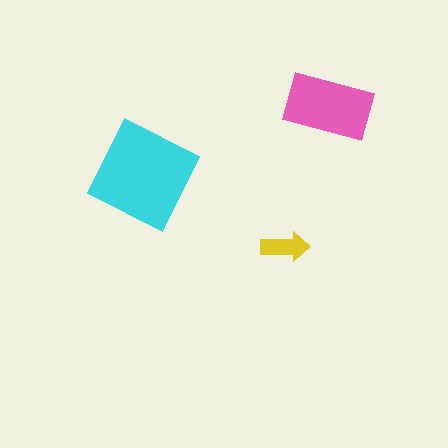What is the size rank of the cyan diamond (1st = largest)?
1st.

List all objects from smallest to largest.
The yellow arrow, the pink rectangle, the cyan diamond.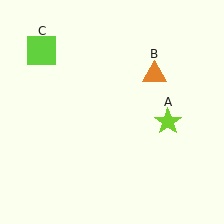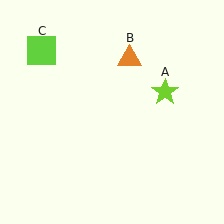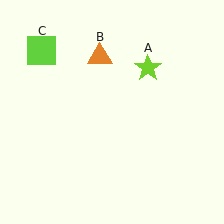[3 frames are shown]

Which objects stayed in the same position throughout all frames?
Lime square (object C) remained stationary.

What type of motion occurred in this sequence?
The lime star (object A), orange triangle (object B) rotated counterclockwise around the center of the scene.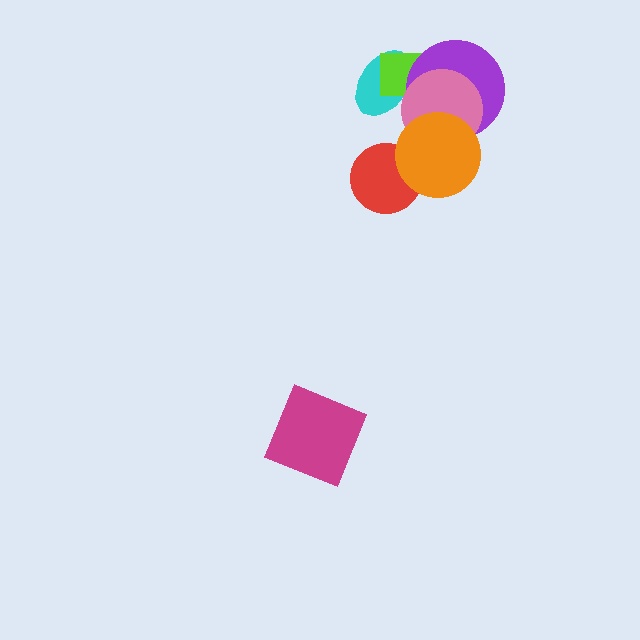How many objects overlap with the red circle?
1 object overlaps with the red circle.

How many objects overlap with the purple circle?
4 objects overlap with the purple circle.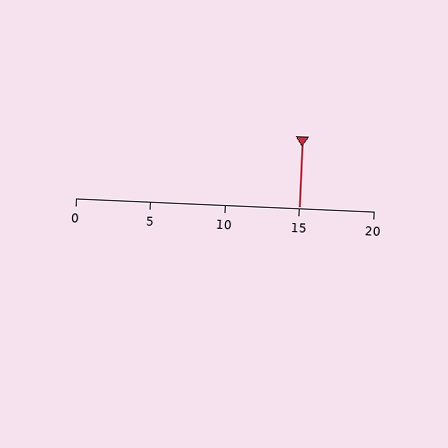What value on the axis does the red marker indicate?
The marker indicates approximately 15.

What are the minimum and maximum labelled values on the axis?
The axis runs from 0 to 20.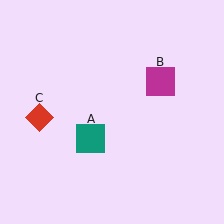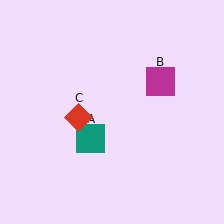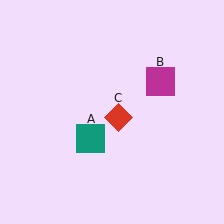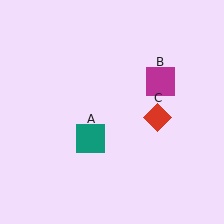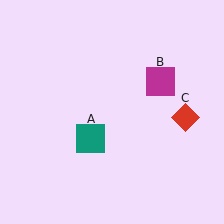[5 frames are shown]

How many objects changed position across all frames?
1 object changed position: red diamond (object C).